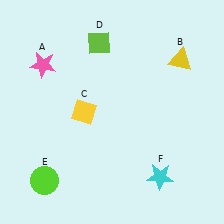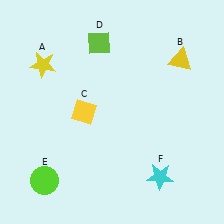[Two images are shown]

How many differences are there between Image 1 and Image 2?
There is 1 difference between the two images.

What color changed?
The star (A) changed from pink in Image 1 to yellow in Image 2.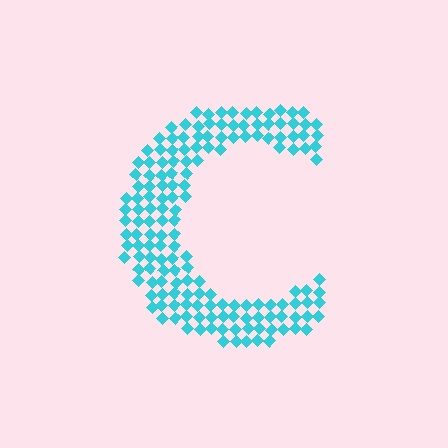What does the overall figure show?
The overall figure shows the letter C.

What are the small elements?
The small elements are diamonds.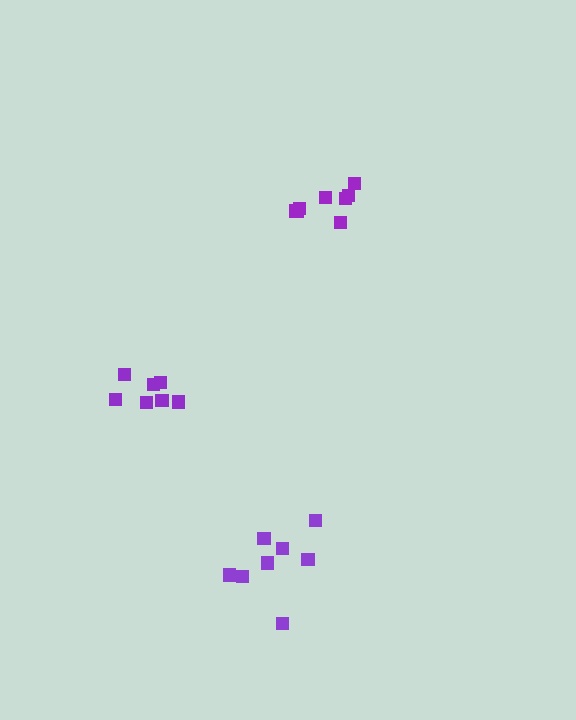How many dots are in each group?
Group 1: 8 dots, Group 2: 7 dots, Group 3: 8 dots (23 total).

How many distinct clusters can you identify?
There are 3 distinct clusters.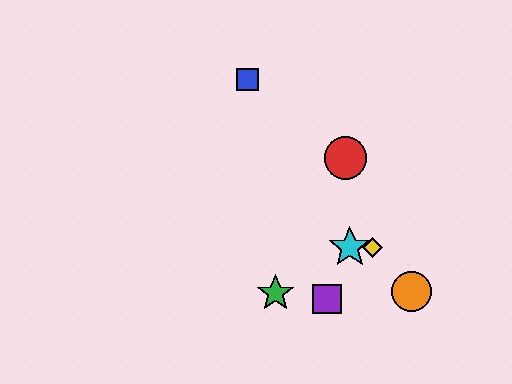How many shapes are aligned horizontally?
2 shapes (the yellow diamond, the cyan star) are aligned horizontally.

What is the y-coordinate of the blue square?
The blue square is at y≈80.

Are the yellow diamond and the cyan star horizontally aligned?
Yes, both are at y≈247.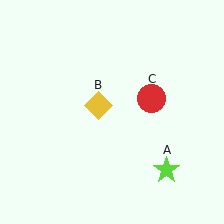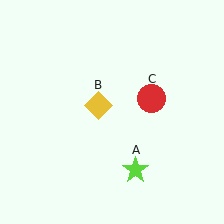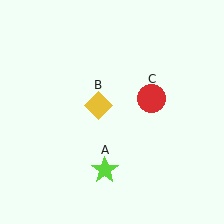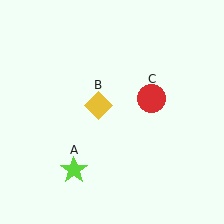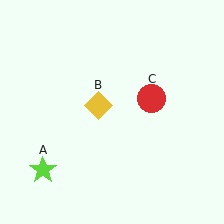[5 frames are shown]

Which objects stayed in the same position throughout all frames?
Yellow diamond (object B) and red circle (object C) remained stationary.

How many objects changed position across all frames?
1 object changed position: lime star (object A).